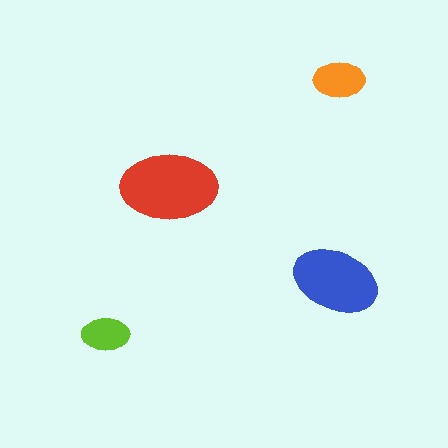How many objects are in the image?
There are 4 objects in the image.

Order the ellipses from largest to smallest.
the red one, the blue one, the orange one, the lime one.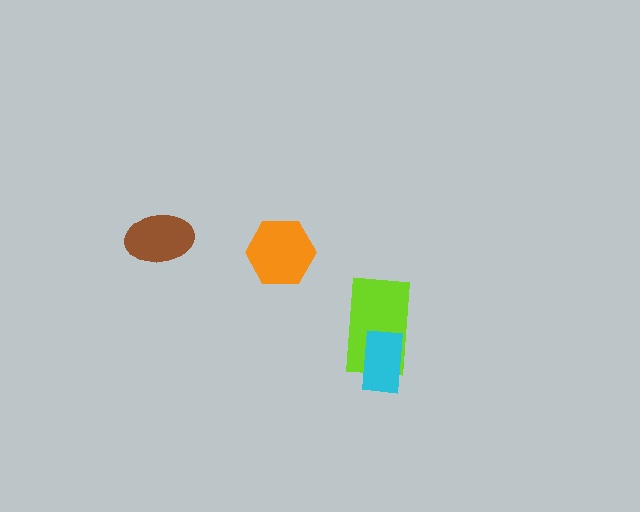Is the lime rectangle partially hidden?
Yes, it is partially covered by another shape.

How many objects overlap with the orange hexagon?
0 objects overlap with the orange hexagon.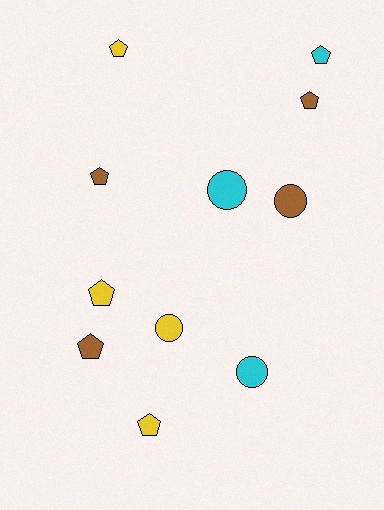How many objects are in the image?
There are 11 objects.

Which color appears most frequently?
Yellow, with 4 objects.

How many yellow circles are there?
There is 1 yellow circle.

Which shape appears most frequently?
Pentagon, with 7 objects.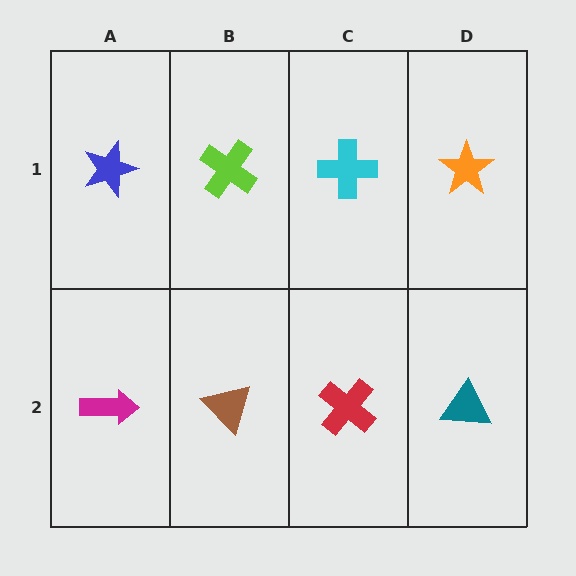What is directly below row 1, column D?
A teal triangle.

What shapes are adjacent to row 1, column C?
A red cross (row 2, column C), a lime cross (row 1, column B), an orange star (row 1, column D).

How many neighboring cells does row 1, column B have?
3.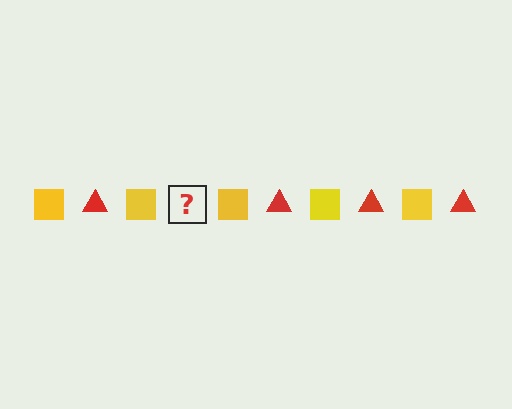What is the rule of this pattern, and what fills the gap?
The rule is that the pattern alternates between yellow square and red triangle. The gap should be filled with a red triangle.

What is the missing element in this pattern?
The missing element is a red triangle.